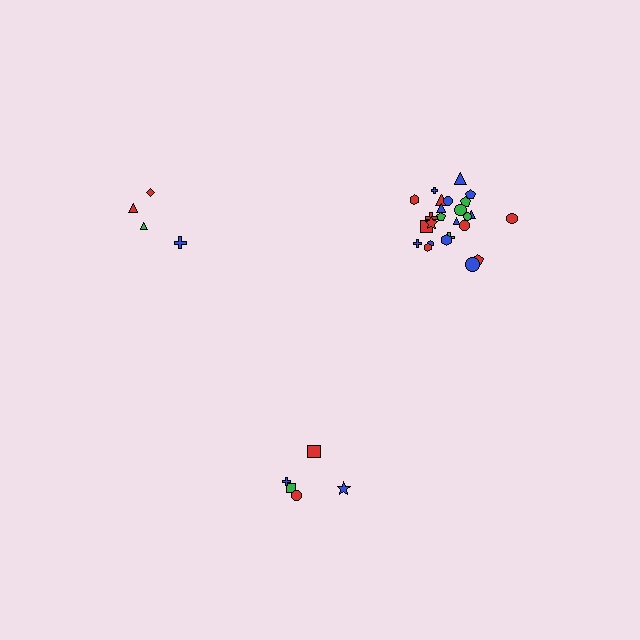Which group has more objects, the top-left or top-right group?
The top-right group.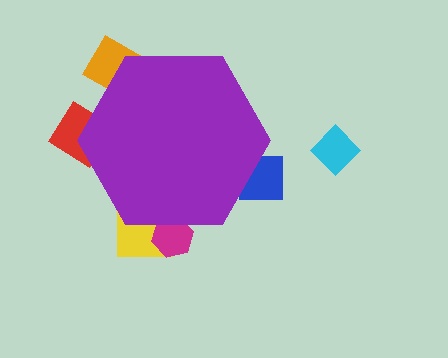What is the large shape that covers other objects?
A purple hexagon.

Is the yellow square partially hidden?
Yes, the yellow square is partially hidden behind the purple hexagon.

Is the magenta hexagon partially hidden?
Yes, the magenta hexagon is partially hidden behind the purple hexagon.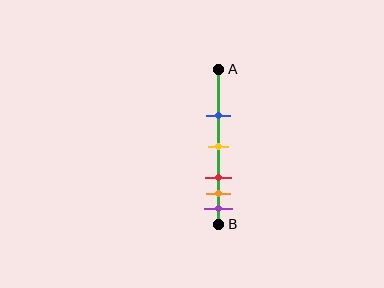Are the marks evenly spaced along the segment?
No, the marks are not evenly spaced.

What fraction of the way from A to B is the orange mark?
The orange mark is approximately 80% (0.8) of the way from A to B.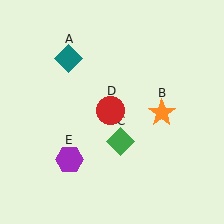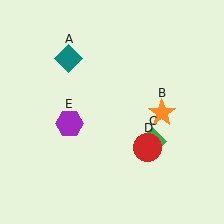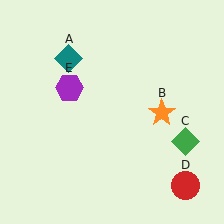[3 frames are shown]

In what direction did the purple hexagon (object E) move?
The purple hexagon (object E) moved up.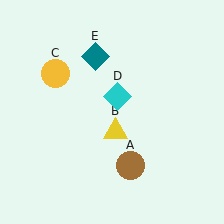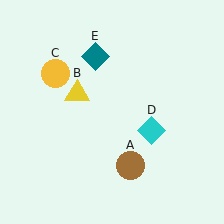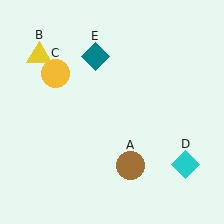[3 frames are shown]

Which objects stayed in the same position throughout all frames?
Brown circle (object A) and yellow circle (object C) and teal diamond (object E) remained stationary.